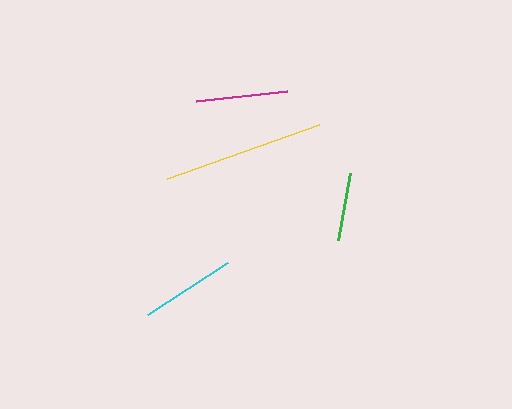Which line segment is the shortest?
The green line is the shortest at approximately 68 pixels.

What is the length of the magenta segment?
The magenta segment is approximately 91 pixels long.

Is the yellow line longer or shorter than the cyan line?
The yellow line is longer than the cyan line.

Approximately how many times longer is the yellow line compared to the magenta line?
The yellow line is approximately 1.8 times the length of the magenta line.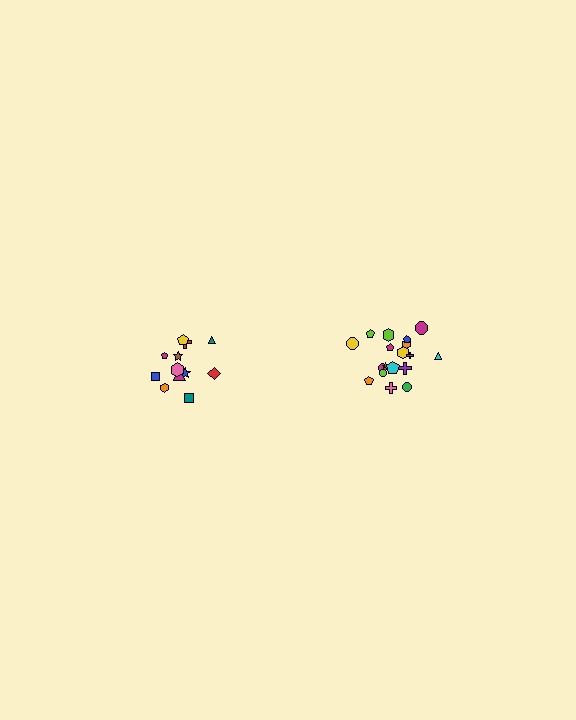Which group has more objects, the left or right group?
The right group.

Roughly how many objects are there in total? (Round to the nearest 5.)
Roughly 30 objects in total.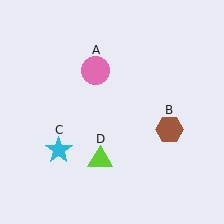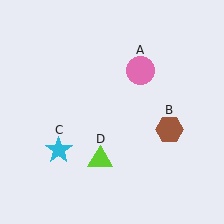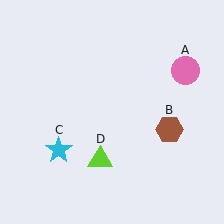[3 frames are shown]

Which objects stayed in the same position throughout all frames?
Brown hexagon (object B) and cyan star (object C) and lime triangle (object D) remained stationary.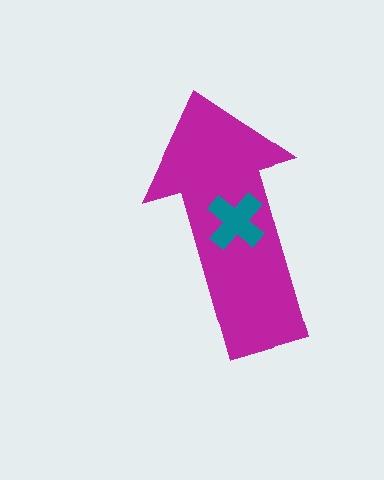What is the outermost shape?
The magenta arrow.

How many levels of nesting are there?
2.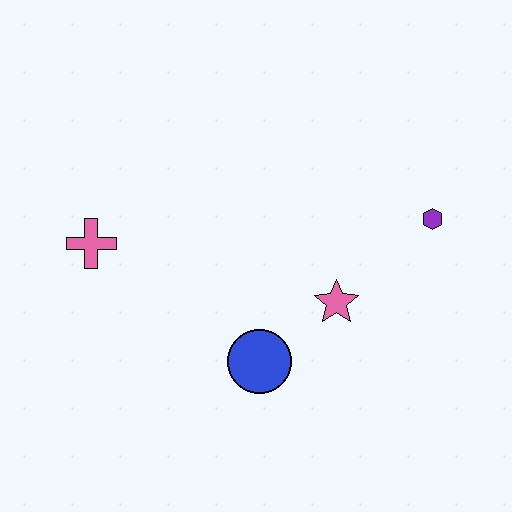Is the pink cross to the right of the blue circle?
No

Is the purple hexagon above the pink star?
Yes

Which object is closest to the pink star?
The blue circle is closest to the pink star.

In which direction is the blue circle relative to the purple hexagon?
The blue circle is to the left of the purple hexagon.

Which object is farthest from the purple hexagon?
The pink cross is farthest from the purple hexagon.